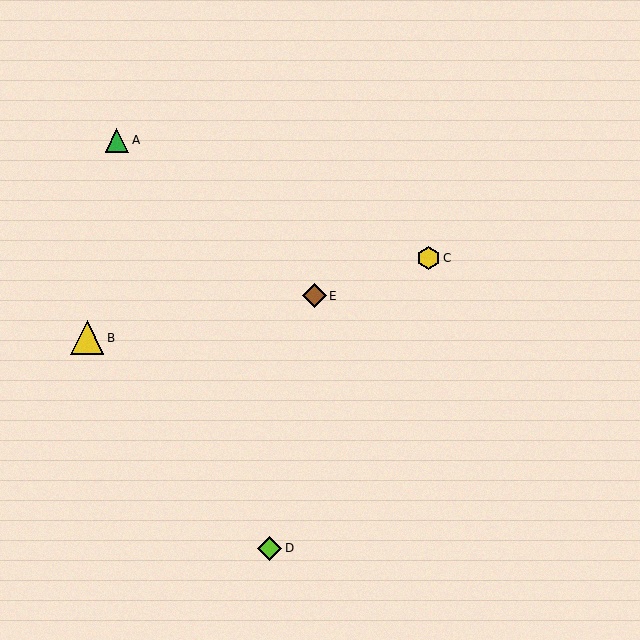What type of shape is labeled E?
Shape E is a brown diamond.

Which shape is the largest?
The yellow triangle (labeled B) is the largest.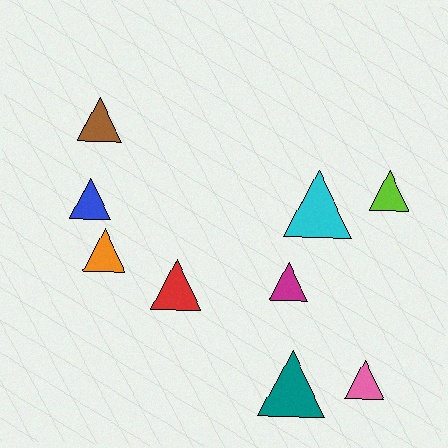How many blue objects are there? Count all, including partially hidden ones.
There is 1 blue object.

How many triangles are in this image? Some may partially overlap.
There are 9 triangles.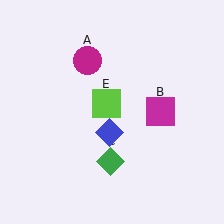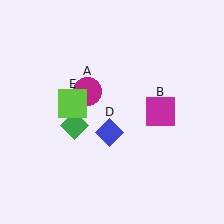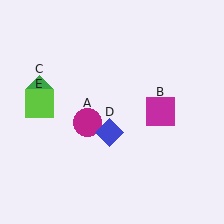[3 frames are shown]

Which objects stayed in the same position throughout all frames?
Magenta square (object B) and blue diamond (object D) remained stationary.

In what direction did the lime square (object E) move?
The lime square (object E) moved left.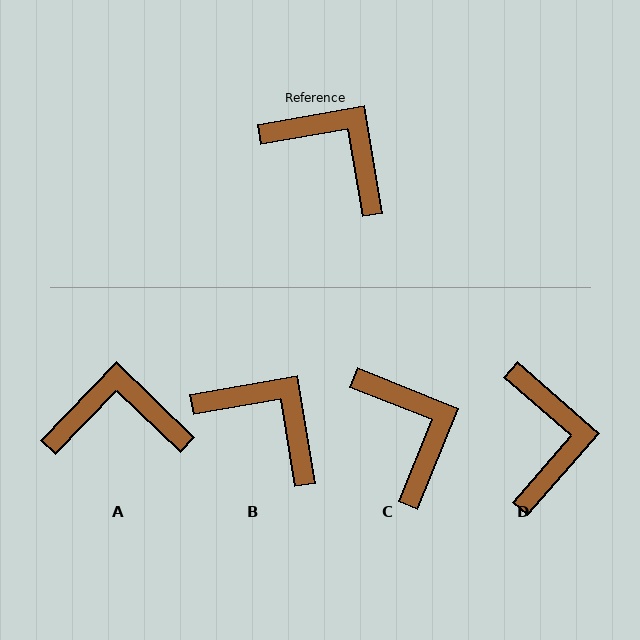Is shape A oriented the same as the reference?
No, it is off by about 36 degrees.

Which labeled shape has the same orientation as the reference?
B.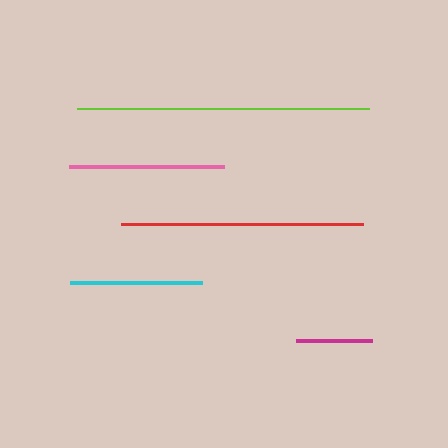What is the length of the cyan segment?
The cyan segment is approximately 132 pixels long.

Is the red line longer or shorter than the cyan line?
The red line is longer than the cyan line.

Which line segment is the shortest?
The magenta line is the shortest at approximately 76 pixels.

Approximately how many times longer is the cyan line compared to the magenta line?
The cyan line is approximately 1.7 times the length of the magenta line.